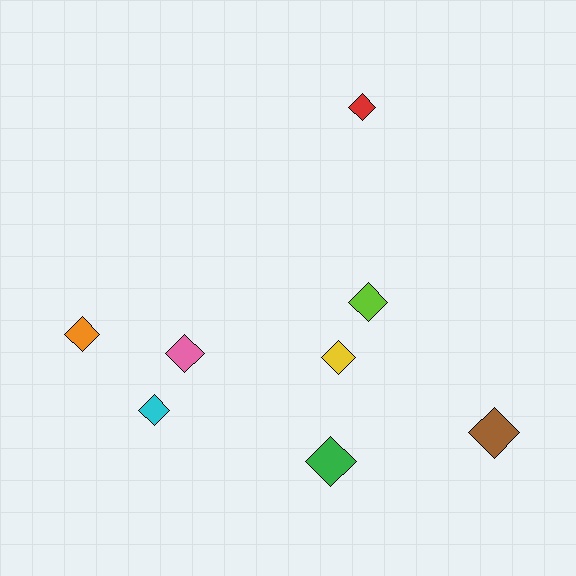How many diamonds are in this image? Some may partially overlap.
There are 8 diamonds.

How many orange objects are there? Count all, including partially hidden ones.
There is 1 orange object.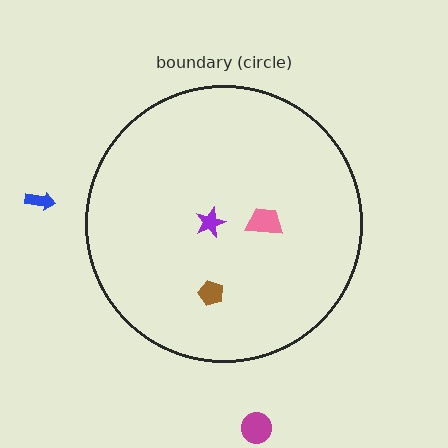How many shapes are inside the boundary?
3 inside, 2 outside.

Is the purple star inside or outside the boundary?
Inside.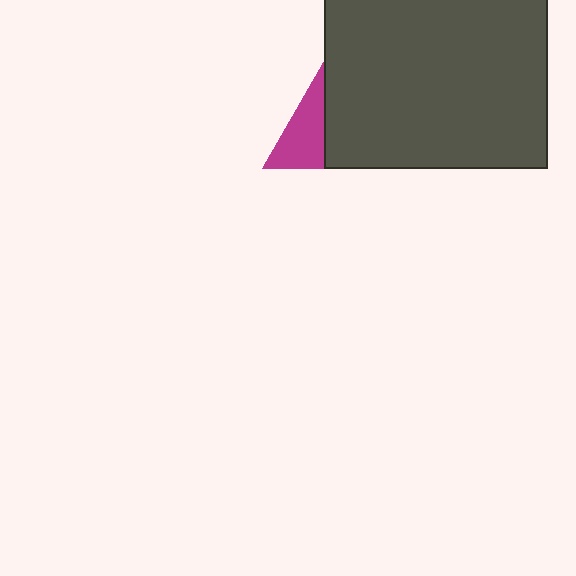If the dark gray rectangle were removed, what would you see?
You would see the complete magenta triangle.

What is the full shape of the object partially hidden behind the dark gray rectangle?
The partially hidden object is a magenta triangle.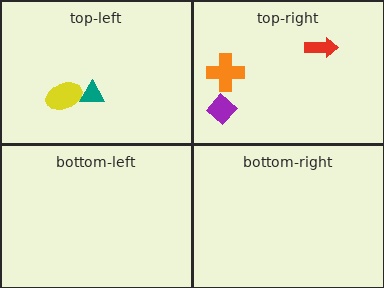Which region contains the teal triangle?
The top-left region.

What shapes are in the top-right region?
The orange cross, the purple diamond, the red arrow.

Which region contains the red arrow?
The top-right region.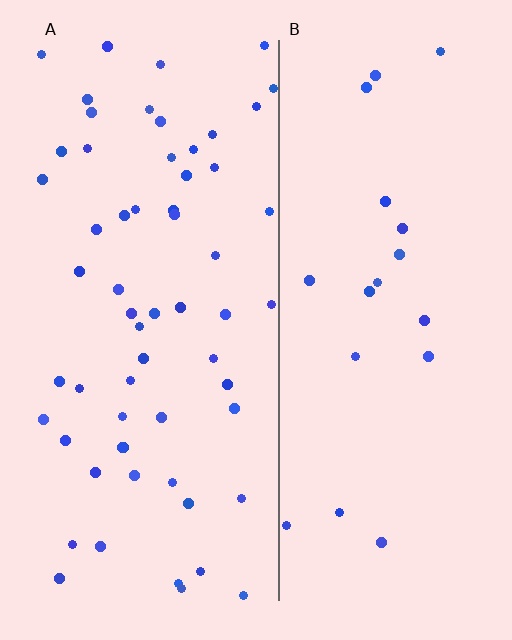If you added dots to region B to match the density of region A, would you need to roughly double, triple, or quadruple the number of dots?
Approximately triple.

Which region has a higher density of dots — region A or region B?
A (the left).